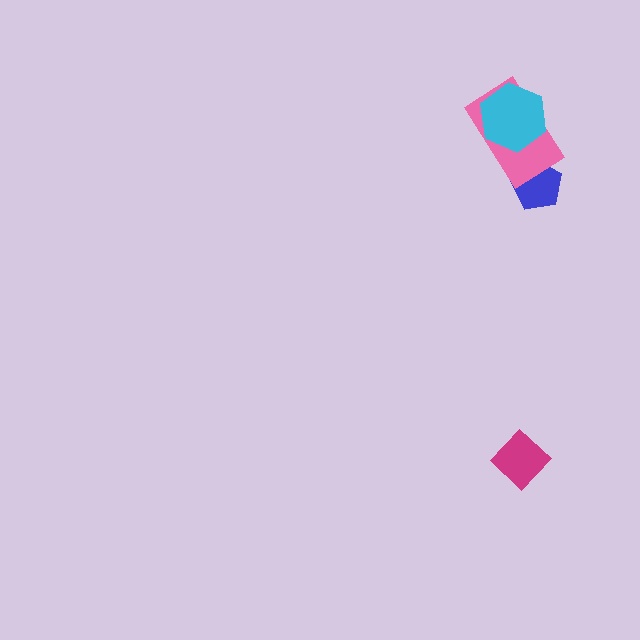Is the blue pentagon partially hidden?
Yes, it is partially covered by another shape.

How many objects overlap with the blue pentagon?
1 object overlaps with the blue pentagon.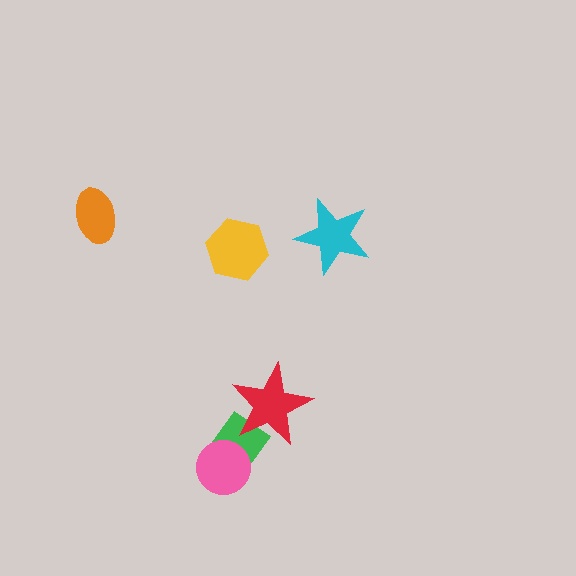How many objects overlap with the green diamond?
2 objects overlap with the green diamond.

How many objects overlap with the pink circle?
1 object overlaps with the pink circle.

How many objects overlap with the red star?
1 object overlaps with the red star.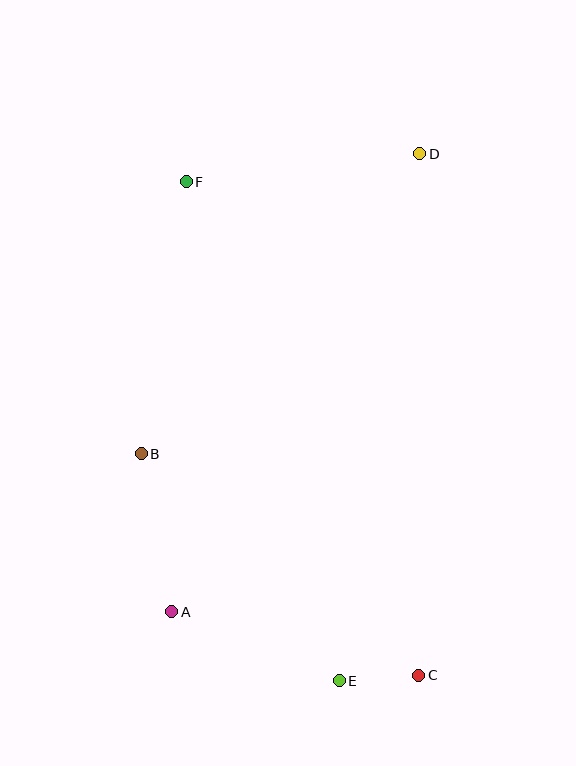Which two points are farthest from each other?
Points C and F are farthest from each other.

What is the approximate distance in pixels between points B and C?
The distance between B and C is approximately 355 pixels.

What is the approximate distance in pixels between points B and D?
The distance between B and D is approximately 409 pixels.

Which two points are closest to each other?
Points C and E are closest to each other.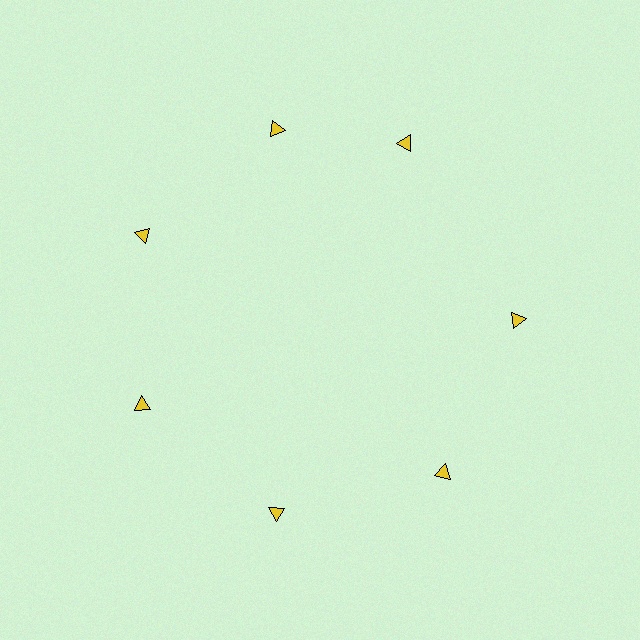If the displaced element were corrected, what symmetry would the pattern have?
It would have 7-fold rotational symmetry — the pattern would map onto itself every 51 degrees.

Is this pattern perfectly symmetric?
No. The 7 yellow triangles are arranged in a ring, but one element near the 1 o'clock position is rotated out of alignment along the ring, breaking the 7-fold rotational symmetry.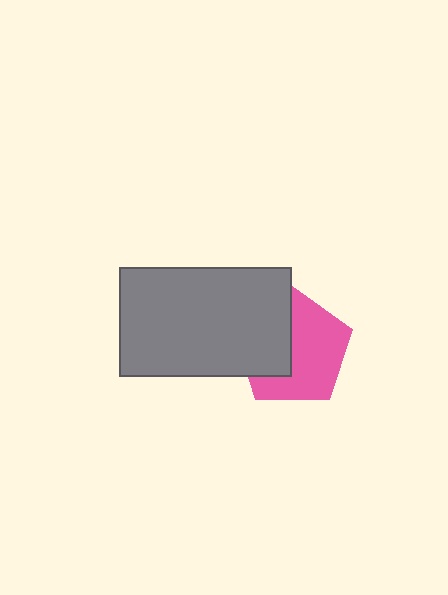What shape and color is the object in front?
The object in front is a gray rectangle.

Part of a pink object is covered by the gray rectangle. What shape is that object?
It is a pentagon.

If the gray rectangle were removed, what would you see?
You would see the complete pink pentagon.